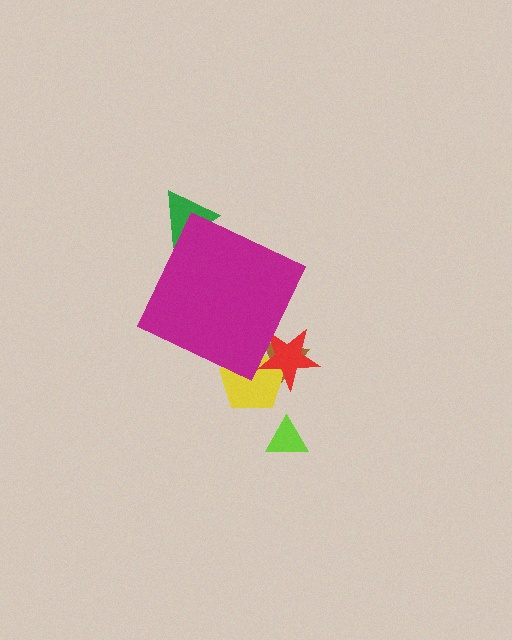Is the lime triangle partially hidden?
No, the lime triangle is fully visible.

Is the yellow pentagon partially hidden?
Yes, the yellow pentagon is partially hidden behind the magenta diamond.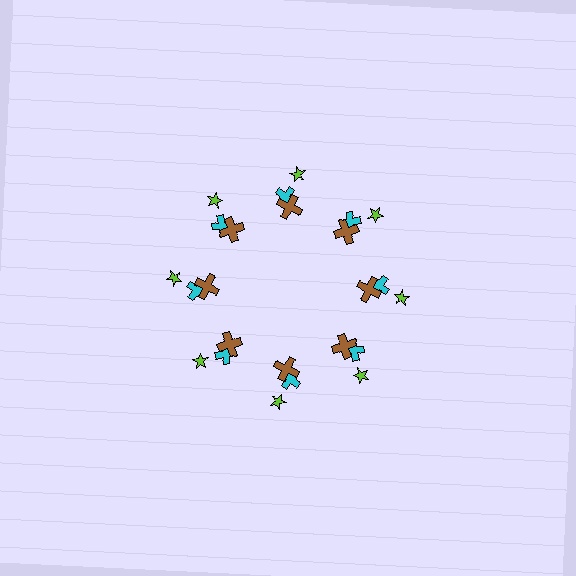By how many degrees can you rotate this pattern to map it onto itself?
The pattern maps onto itself every 45 degrees of rotation.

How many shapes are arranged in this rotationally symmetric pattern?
There are 24 shapes, arranged in 8 groups of 3.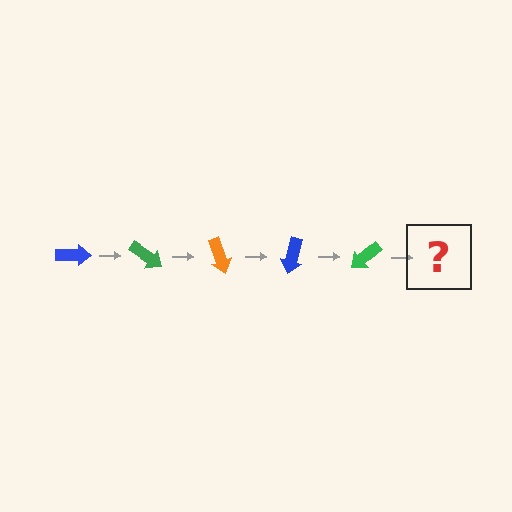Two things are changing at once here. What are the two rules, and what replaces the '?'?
The two rules are that it rotates 35 degrees each step and the color cycles through blue, green, and orange. The '?' should be an orange arrow, rotated 175 degrees from the start.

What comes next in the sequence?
The next element should be an orange arrow, rotated 175 degrees from the start.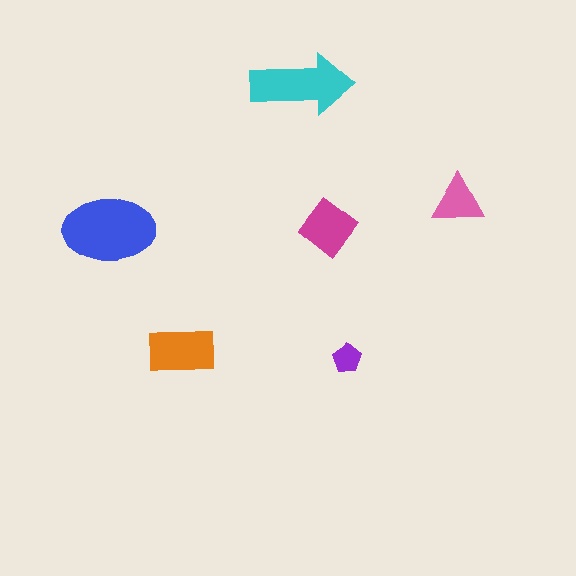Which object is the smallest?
The purple pentagon.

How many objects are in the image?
There are 6 objects in the image.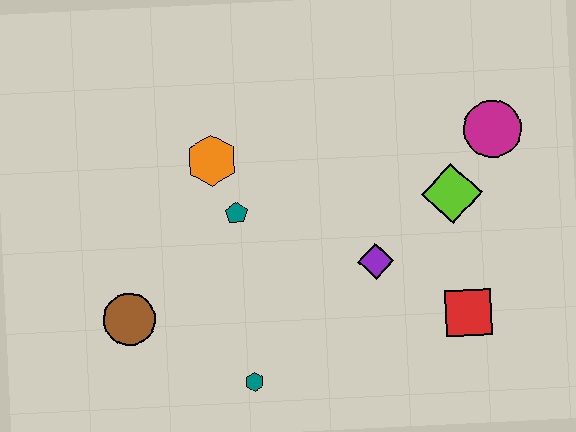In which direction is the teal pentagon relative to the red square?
The teal pentagon is to the left of the red square.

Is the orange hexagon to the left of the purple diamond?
Yes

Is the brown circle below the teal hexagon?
No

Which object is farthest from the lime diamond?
The brown circle is farthest from the lime diamond.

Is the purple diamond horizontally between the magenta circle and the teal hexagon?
Yes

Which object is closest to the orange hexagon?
The teal pentagon is closest to the orange hexagon.